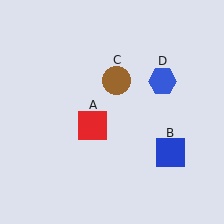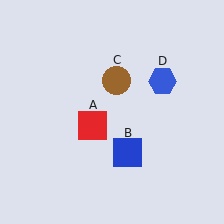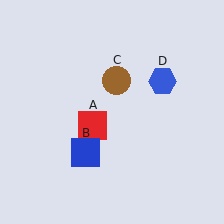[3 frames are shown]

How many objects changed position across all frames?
1 object changed position: blue square (object B).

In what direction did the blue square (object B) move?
The blue square (object B) moved left.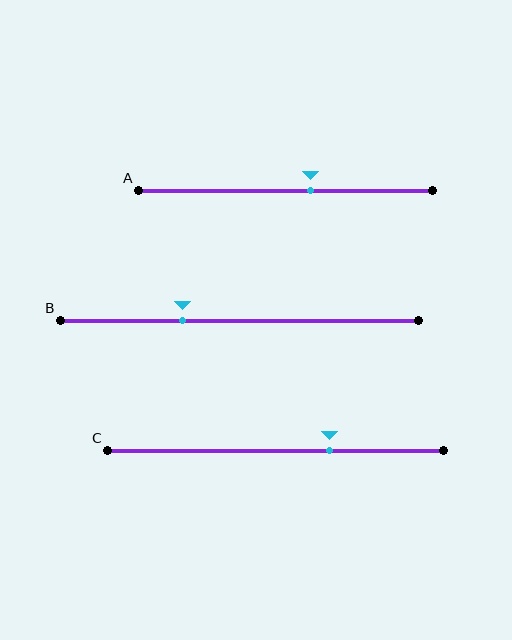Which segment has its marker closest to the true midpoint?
Segment A has its marker closest to the true midpoint.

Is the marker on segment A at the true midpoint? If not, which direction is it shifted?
No, the marker on segment A is shifted to the right by about 9% of the segment length.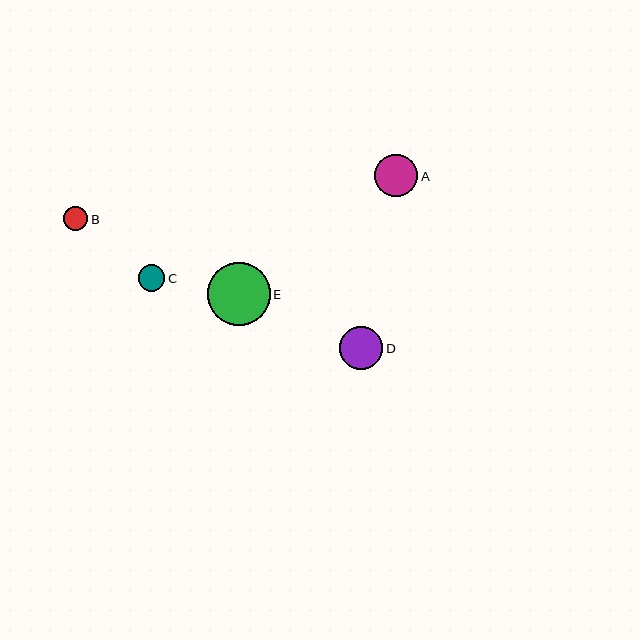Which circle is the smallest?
Circle B is the smallest with a size of approximately 24 pixels.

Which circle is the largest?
Circle E is the largest with a size of approximately 63 pixels.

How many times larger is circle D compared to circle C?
Circle D is approximately 1.6 times the size of circle C.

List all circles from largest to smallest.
From largest to smallest: E, D, A, C, B.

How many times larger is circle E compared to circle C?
Circle E is approximately 2.4 times the size of circle C.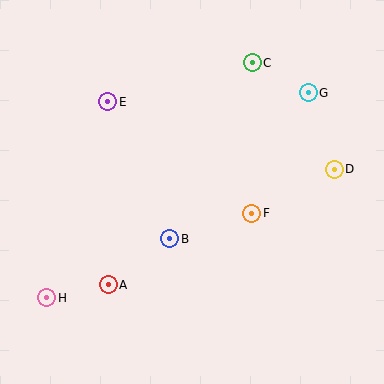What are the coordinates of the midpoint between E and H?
The midpoint between E and H is at (77, 200).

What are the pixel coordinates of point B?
Point B is at (170, 239).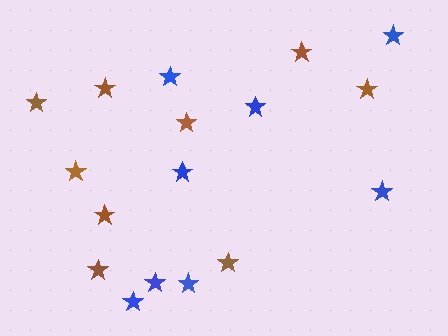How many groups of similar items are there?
There are 2 groups: one group of brown stars (9) and one group of blue stars (8).